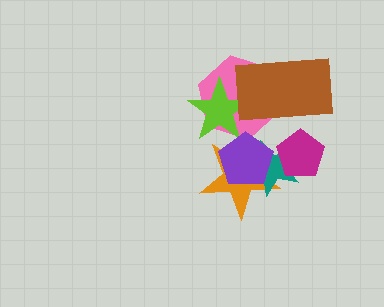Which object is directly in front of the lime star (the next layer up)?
The brown rectangle is directly in front of the lime star.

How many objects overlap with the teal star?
3 objects overlap with the teal star.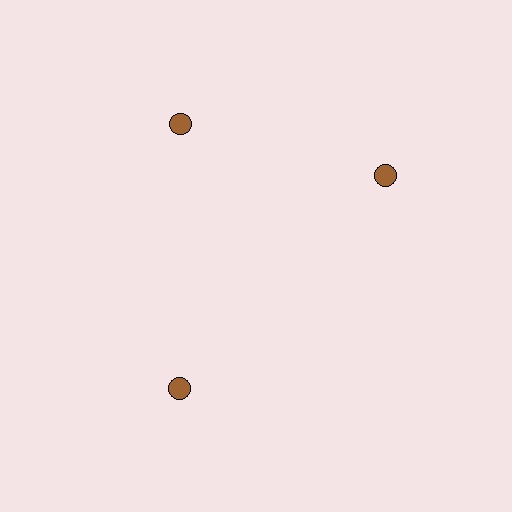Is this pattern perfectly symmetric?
No. The 3 brown circles are arranged in a ring, but one element near the 3 o'clock position is rotated out of alignment along the ring, breaking the 3-fold rotational symmetry.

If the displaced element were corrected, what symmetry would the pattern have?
It would have 3-fold rotational symmetry — the pattern would map onto itself every 120 degrees.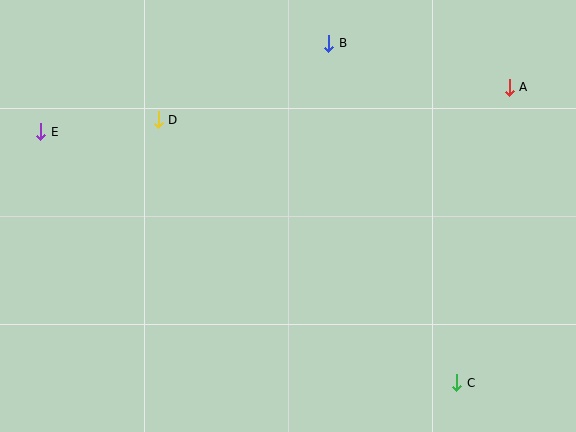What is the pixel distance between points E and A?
The distance between E and A is 471 pixels.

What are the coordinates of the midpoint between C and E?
The midpoint between C and E is at (249, 257).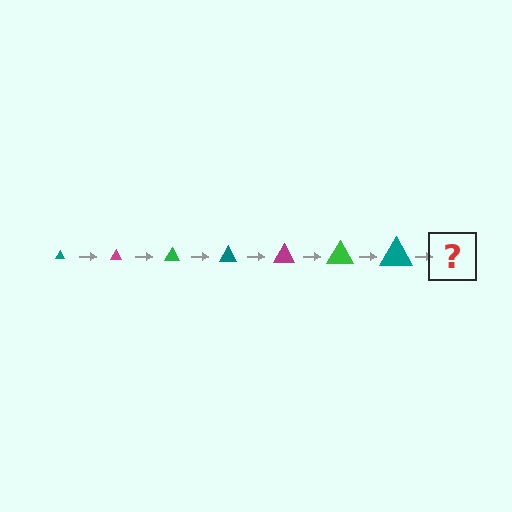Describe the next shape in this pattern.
It should be a magenta triangle, larger than the previous one.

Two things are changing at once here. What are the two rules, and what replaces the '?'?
The two rules are that the triangle grows larger each step and the color cycles through teal, magenta, and green. The '?' should be a magenta triangle, larger than the previous one.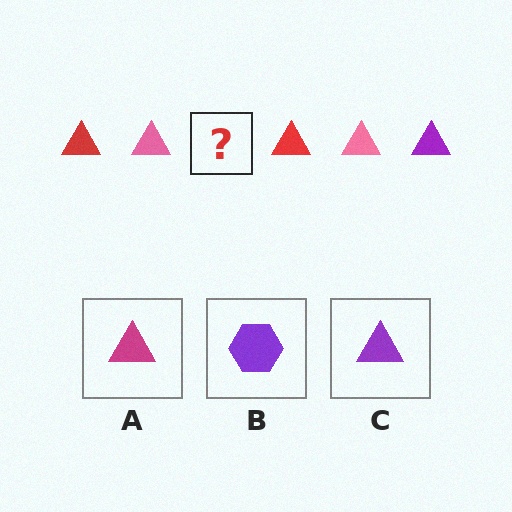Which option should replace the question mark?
Option C.